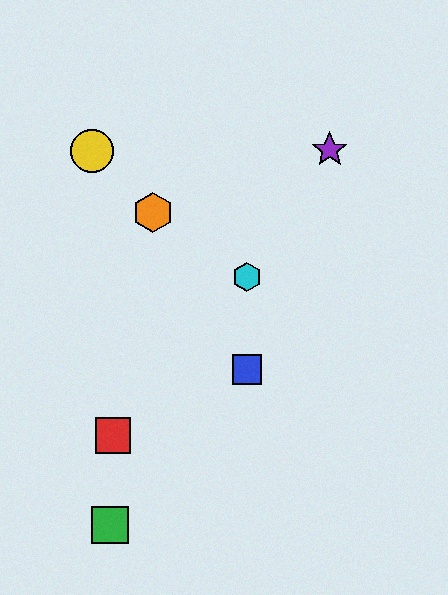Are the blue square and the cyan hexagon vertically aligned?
Yes, both are at x≈247.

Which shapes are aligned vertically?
The blue square, the cyan hexagon are aligned vertically.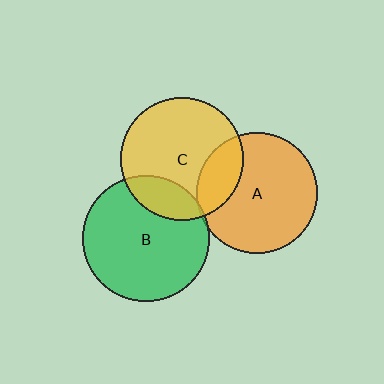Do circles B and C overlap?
Yes.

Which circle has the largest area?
Circle B (green).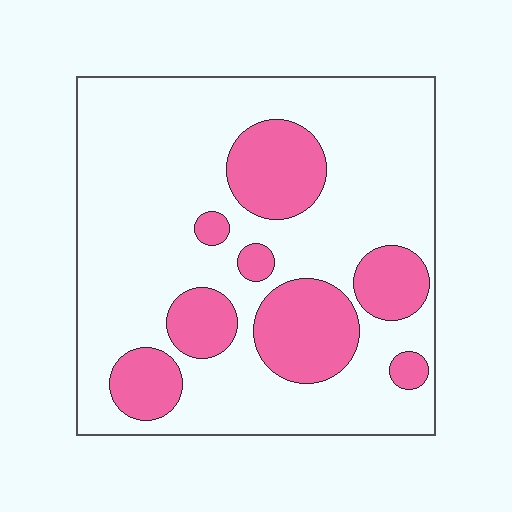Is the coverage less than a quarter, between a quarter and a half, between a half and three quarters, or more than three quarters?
Between a quarter and a half.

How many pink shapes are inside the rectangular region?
8.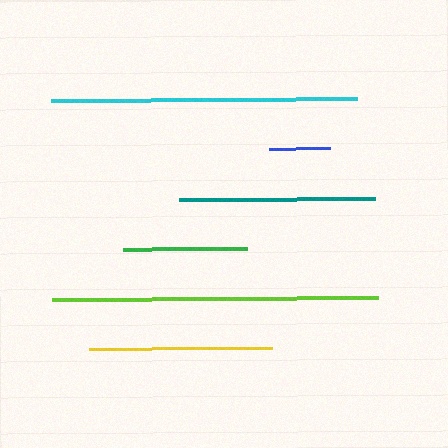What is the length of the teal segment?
The teal segment is approximately 196 pixels long.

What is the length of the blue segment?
The blue segment is approximately 61 pixels long.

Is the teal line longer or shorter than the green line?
The teal line is longer than the green line.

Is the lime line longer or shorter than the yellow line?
The lime line is longer than the yellow line.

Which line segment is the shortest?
The blue line is the shortest at approximately 61 pixels.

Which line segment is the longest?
The lime line is the longest at approximately 326 pixels.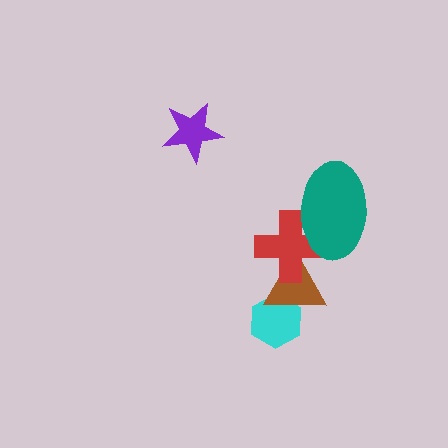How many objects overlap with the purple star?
0 objects overlap with the purple star.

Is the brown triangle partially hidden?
Yes, it is partially covered by another shape.